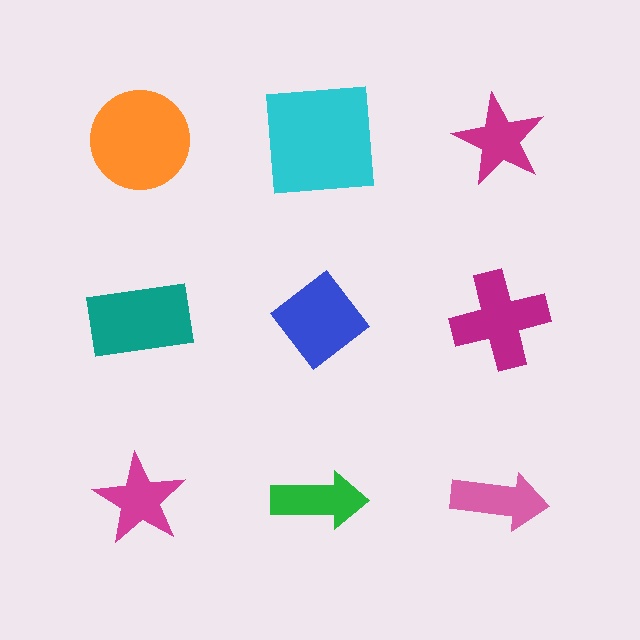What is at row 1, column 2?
A cyan square.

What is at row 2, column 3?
A magenta cross.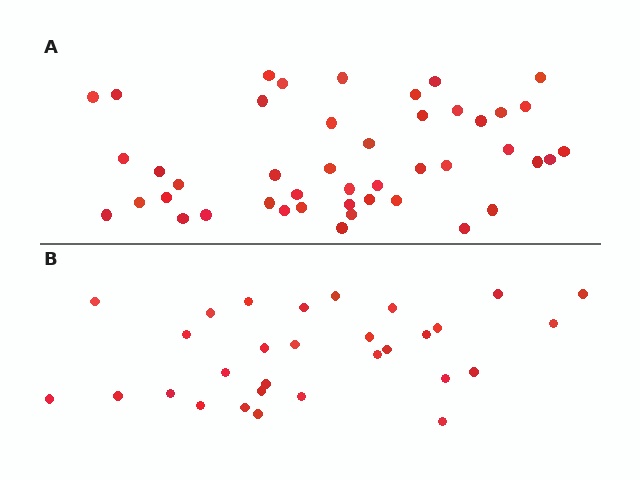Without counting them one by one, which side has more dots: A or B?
Region A (the top region) has more dots.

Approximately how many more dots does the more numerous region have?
Region A has approximately 15 more dots than region B.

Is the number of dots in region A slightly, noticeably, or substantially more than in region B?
Region A has substantially more. The ratio is roughly 1.5 to 1.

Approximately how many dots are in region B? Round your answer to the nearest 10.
About 30 dots.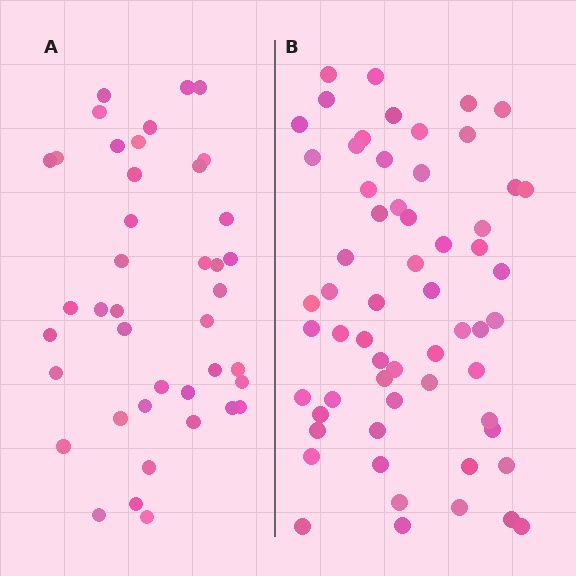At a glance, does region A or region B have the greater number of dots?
Region B (the right region) has more dots.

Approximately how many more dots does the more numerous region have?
Region B has approximately 20 more dots than region A.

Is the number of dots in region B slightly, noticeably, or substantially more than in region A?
Region B has substantially more. The ratio is roughly 1.5 to 1.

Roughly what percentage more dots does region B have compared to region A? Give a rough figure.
About 45% more.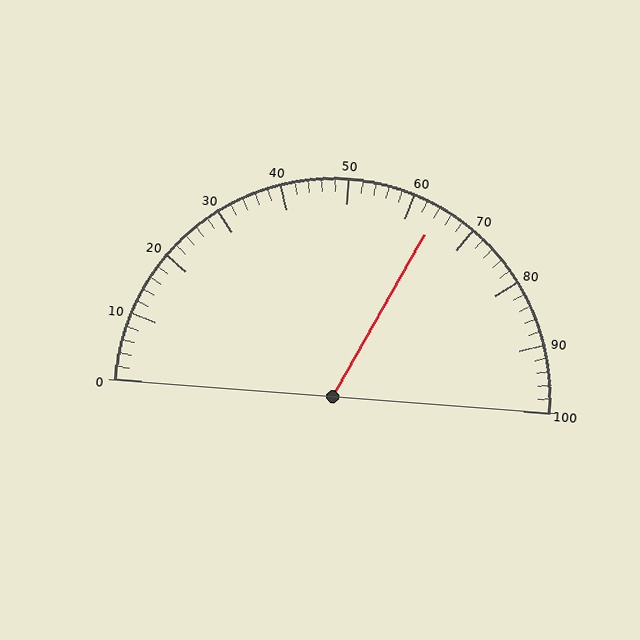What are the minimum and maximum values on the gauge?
The gauge ranges from 0 to 100.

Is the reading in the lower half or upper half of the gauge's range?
The reading is in the upper half of the range (0 to 100).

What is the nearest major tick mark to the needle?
The nearest major tick mark is 60.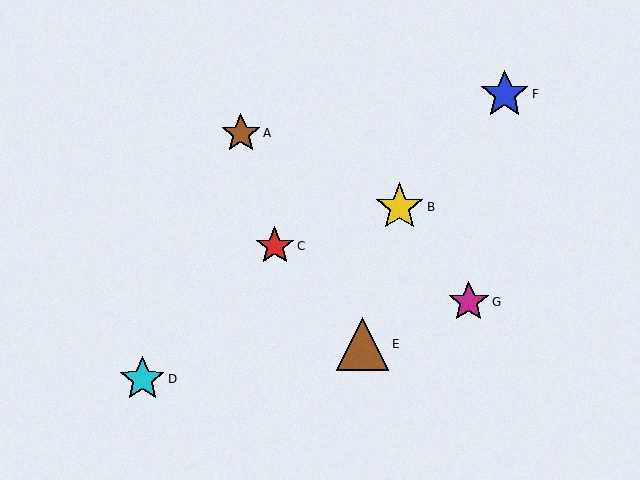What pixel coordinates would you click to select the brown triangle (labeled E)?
Click at (362, 344) to select the brown triangle E.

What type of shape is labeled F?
Shape F is a blue star.